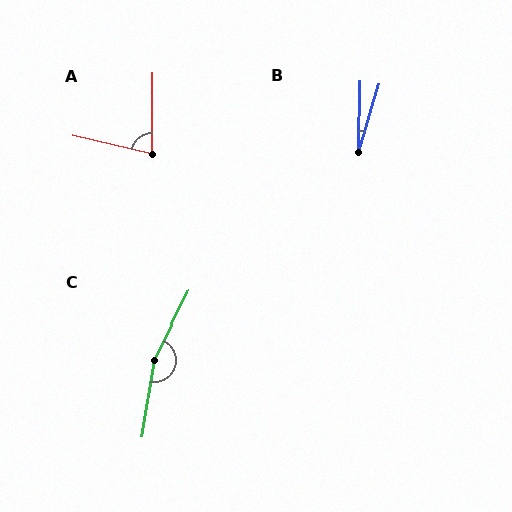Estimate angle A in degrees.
Approximately 78 degrees.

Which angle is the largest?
C, at approximately 163 degrees.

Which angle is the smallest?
B, at approximately 16 degrees.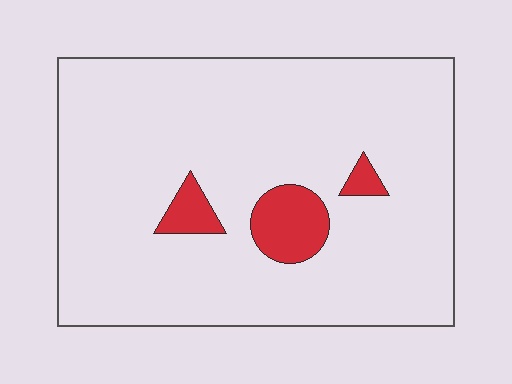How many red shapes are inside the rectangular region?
3.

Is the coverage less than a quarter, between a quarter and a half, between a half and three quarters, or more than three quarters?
Less than a quarter.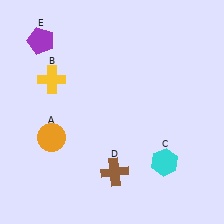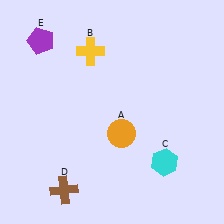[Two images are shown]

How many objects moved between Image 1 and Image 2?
3 objects moved between the two images.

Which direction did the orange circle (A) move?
The orange circle (A) moved right.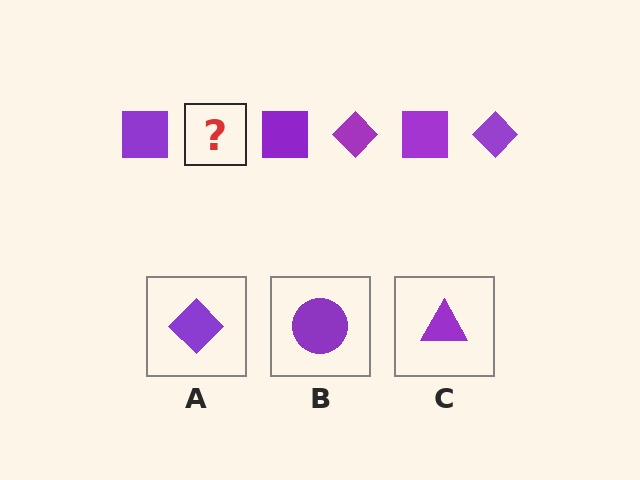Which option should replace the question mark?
Option A.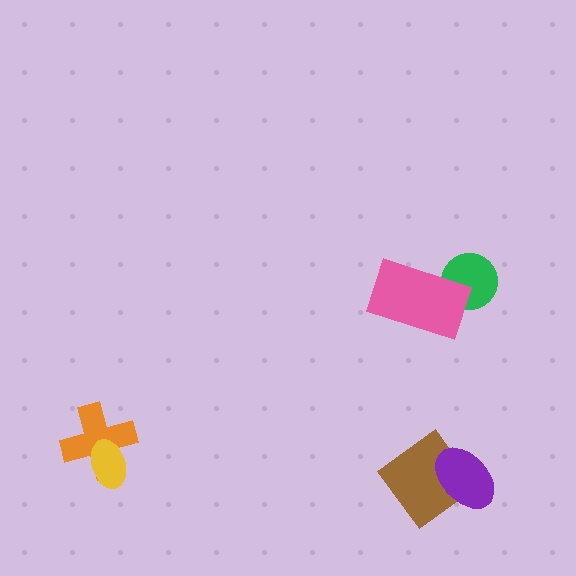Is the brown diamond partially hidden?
Yes, it is partially covered by another shape.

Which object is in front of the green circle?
The pink rectangle is in front of the green circle.